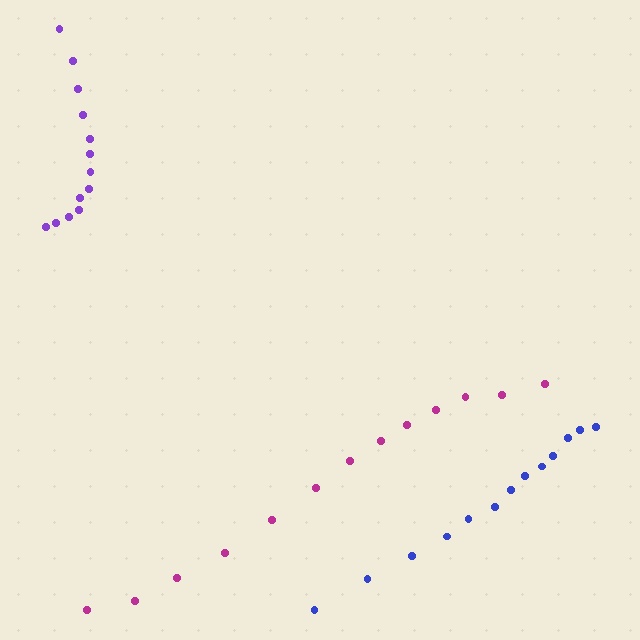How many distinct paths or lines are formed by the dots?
There are 3 distinct paths.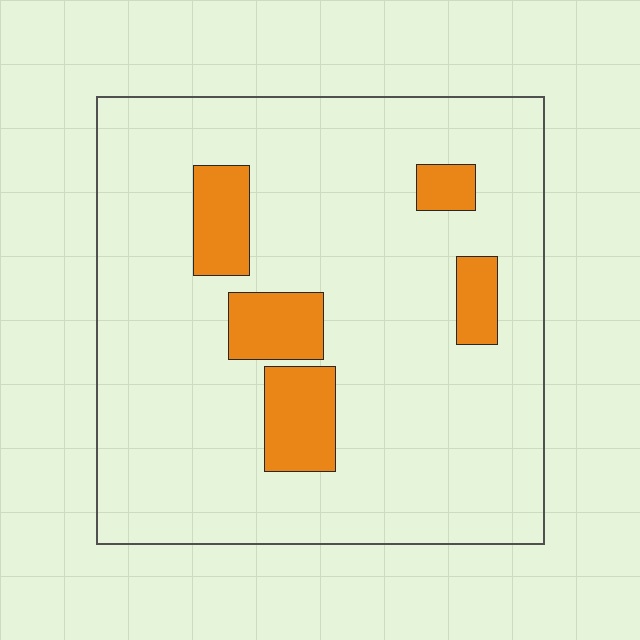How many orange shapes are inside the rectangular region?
5.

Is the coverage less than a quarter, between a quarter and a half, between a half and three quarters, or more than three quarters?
Less than a quarter.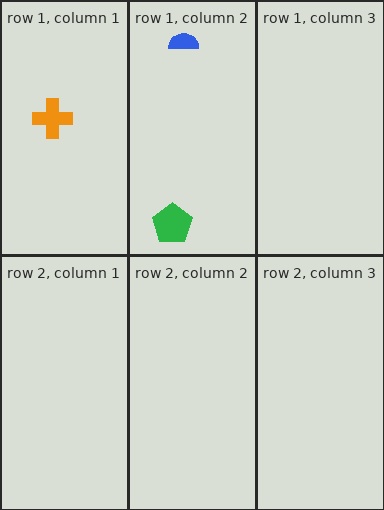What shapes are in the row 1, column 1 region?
The orange cross.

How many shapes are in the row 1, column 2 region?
2.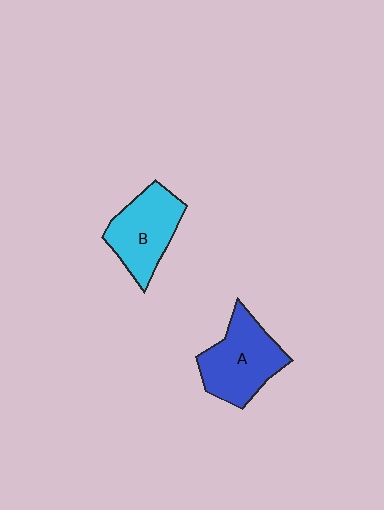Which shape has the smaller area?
Shape B (cyan).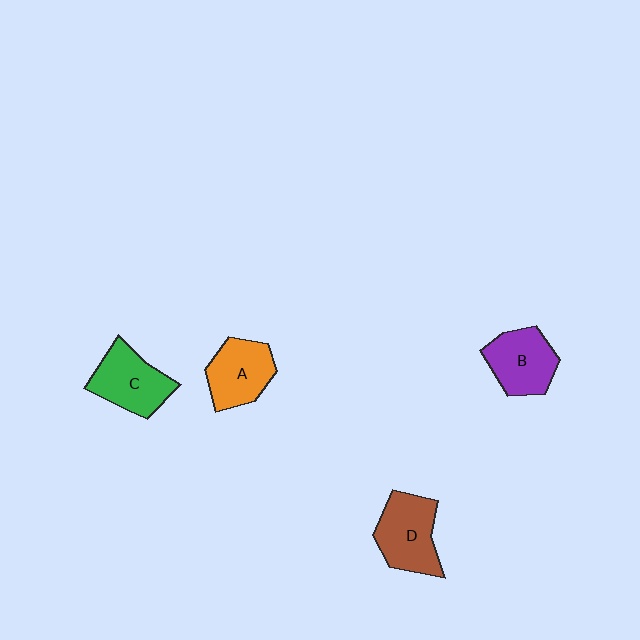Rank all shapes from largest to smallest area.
From largest to smallest: D (brown), C (green), B (purple), A (orange).